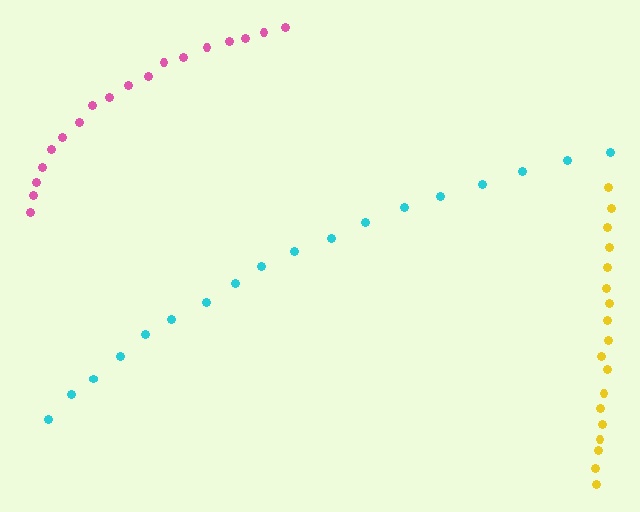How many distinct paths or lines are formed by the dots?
There are 3 distinct paths.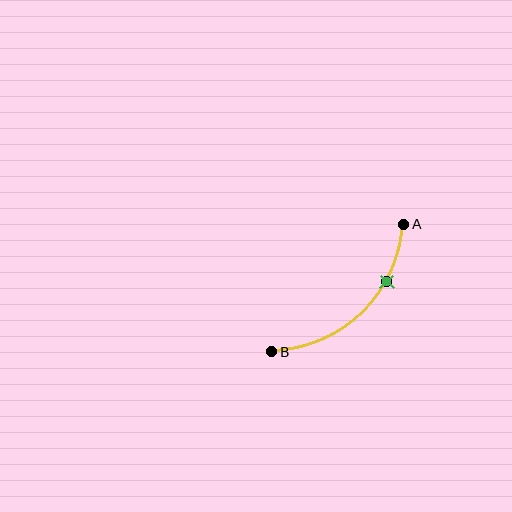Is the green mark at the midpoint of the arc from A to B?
No. The green mark lies on the arc but is closer to endpoint A. The arc midpoint would be at the point on the curve equidistant along the arc from both A and B.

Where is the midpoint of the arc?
The arc midpoint is the point on the curve farthest from the straight line joining A and B. It sits below and to the right of that line.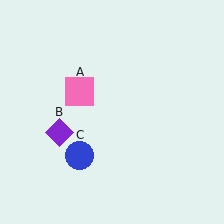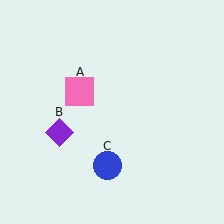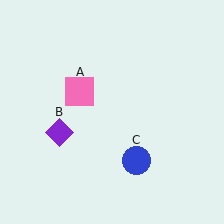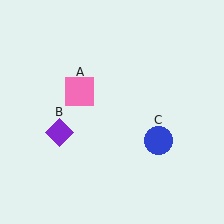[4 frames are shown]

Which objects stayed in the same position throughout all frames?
Pink square (object A) and purple diamond (object B) remained stationary.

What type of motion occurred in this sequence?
The blue circle (object C) rotated counterclockwise around the center of the scene.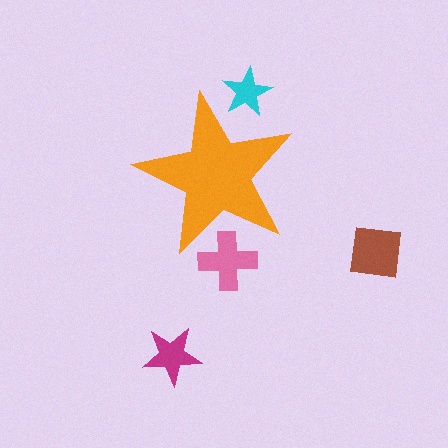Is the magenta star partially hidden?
No, the magenta star is fully visible.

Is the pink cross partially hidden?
Yes, the pink cross is partially hidden behind the orange star.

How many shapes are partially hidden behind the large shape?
2 shapes are partially hidden.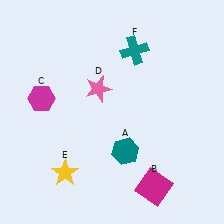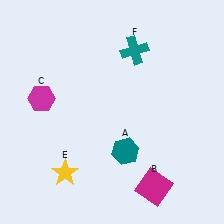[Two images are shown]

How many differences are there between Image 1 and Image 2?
There is 1 difference between the two images.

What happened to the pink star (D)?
The pink star (D) was removed in Image 2. It was in the top-left area of Image 1.